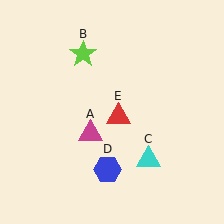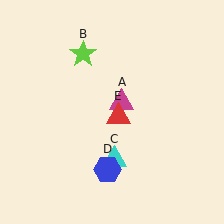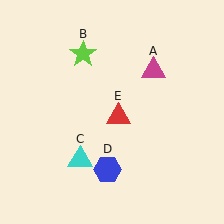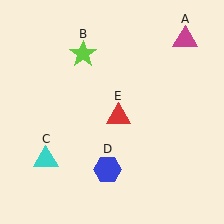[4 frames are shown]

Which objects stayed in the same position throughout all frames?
Lime star (object B) and blue hexagon (object D) and red triangle (object E) remained stationary.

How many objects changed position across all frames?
2 objects changed position: magenta triangle (object A), cyan triangle (object C).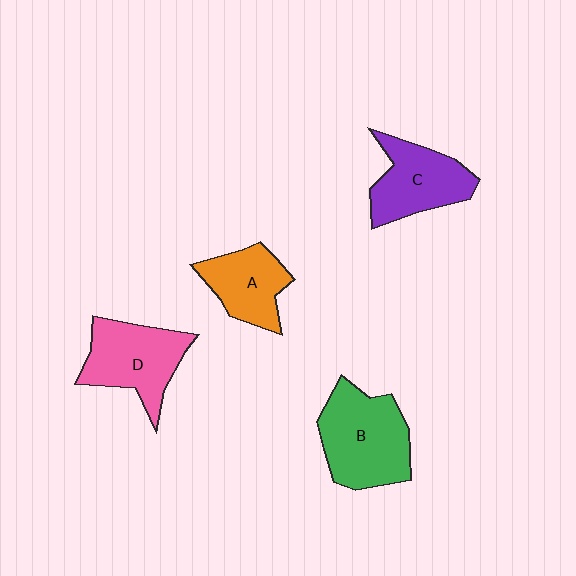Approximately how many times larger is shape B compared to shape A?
Approximately 1.5 times.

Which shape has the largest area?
Shape B (green).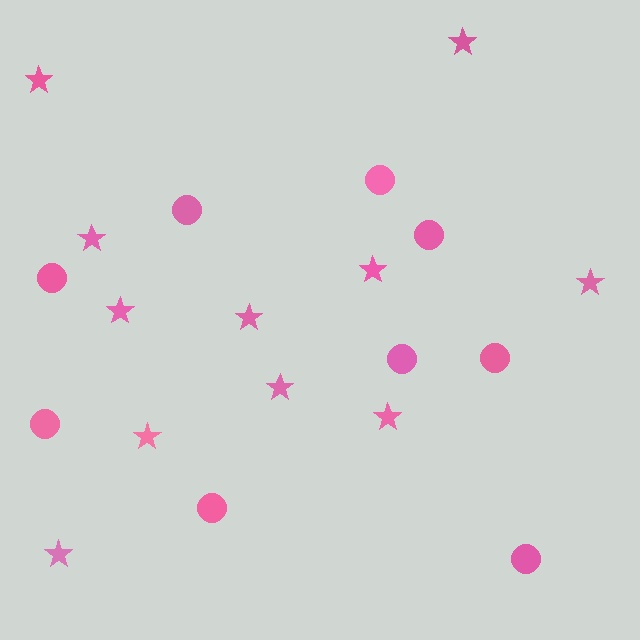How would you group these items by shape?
There are 2 groups: one group of circles (9) and one group of stars (11).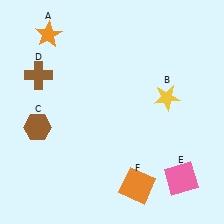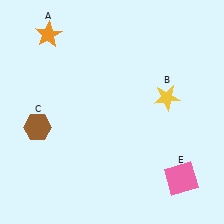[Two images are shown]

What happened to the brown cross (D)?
The brown cross (D) was removed in Image 2. It was in the top-left area of Image 1.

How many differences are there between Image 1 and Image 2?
There are 2 differences between the two images.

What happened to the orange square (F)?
The orange square (F) was removed in Image 2. It was in the bottom-right area of Image 1.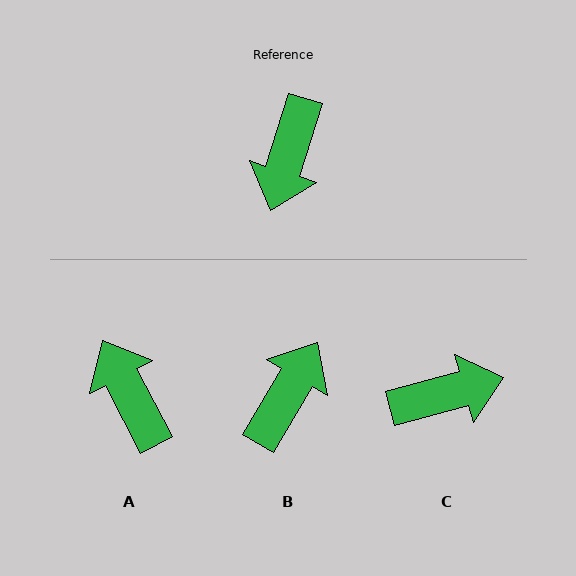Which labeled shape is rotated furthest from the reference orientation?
B, about 167 degrees away.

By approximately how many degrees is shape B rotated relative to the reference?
Approximately 167 degrees counter-clockwise.